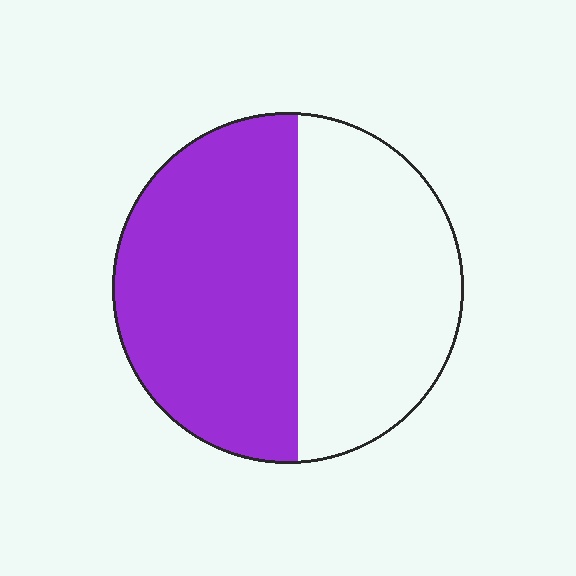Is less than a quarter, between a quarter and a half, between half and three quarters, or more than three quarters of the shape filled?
Between half and three quarters.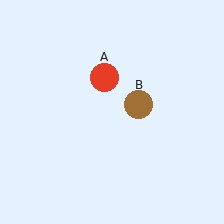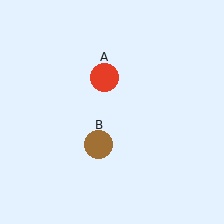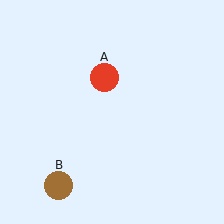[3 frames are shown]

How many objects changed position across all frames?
1 object changed position: brown circle (object B).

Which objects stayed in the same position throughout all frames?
Red circle (object A) remained stationary.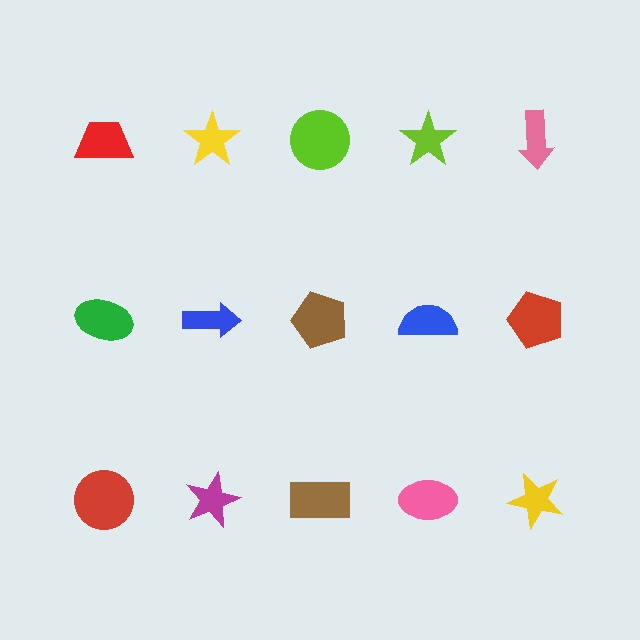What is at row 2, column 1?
A green ellipse.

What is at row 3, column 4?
A pink ellipse.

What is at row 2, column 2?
A blue arrow.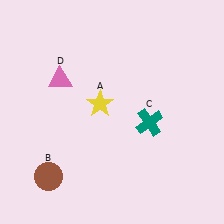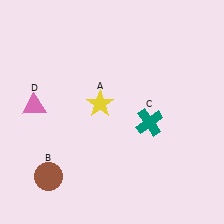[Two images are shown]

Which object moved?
The pink triangle (D) moved down.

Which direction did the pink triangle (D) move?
The pink triangle (D) moved down.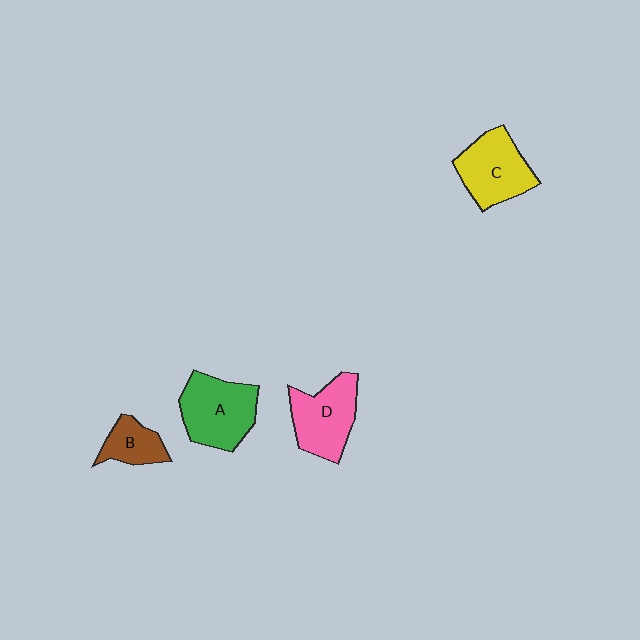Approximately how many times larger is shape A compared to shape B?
Approximately 1.9 times.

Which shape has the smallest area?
Shape B (brown).